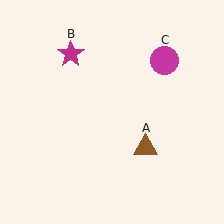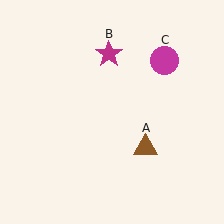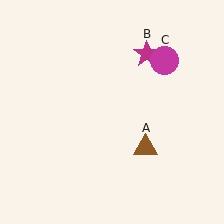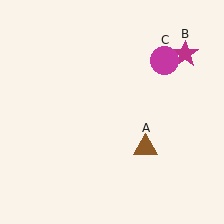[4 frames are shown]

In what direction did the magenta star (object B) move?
The magenta star (object B) moved right.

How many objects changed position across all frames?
1 object changed position: magenta star (object B).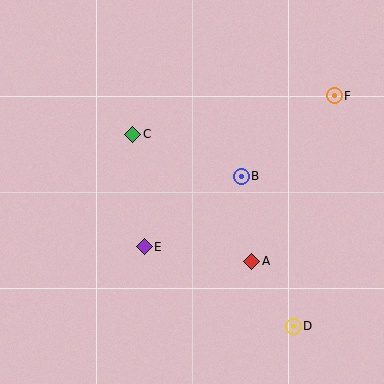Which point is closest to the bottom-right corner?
Point D is closest to the bottom-right corner.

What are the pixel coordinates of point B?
Point B is at (241, 176).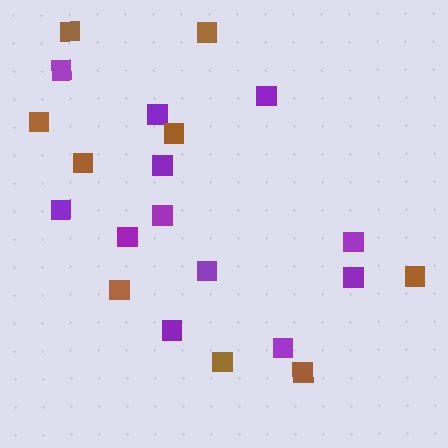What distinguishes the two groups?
There are 2 groups: one group of purple squares (12) and one group of brown squares (9).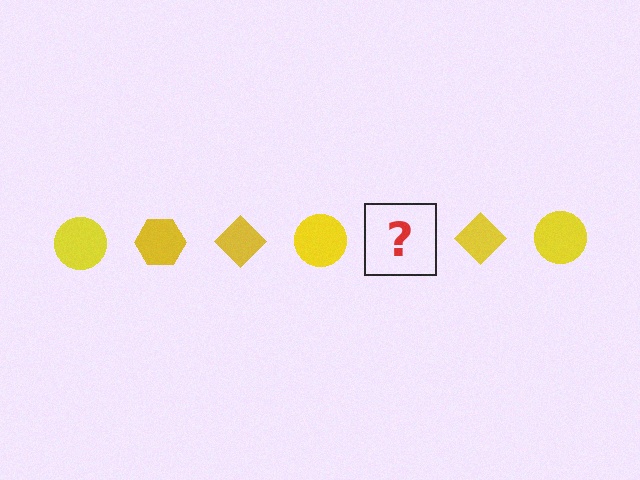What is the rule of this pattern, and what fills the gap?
The rule is that the pattern cycles through circle, hexagon, diamond shapes in yellow. The gap should be filled with a yellow hexagon.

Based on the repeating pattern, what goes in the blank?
The blank should be a yellow hexagon.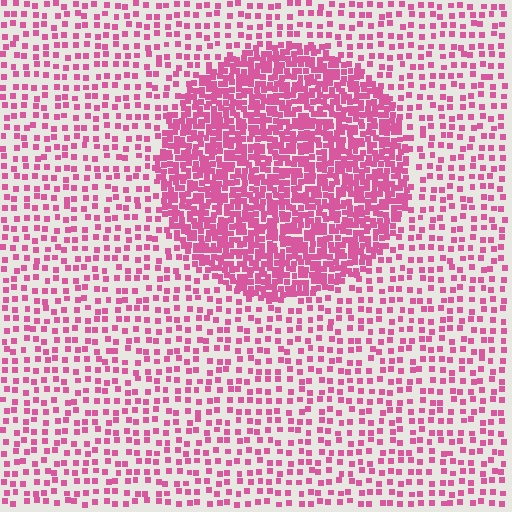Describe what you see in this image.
The image contains small pink elements arranged at two different densities. A circle-shaped region is visible where the elements are more densely packed than the surrounding area.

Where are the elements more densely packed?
The elements are more densely packed inside the circle boundary.